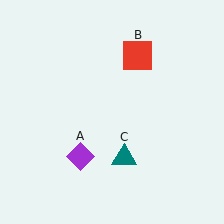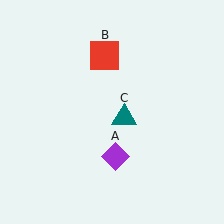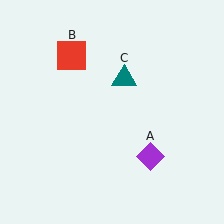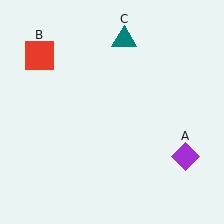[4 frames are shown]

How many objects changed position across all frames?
3 objects changed position: purple diamond (object A), red square (object B), teal triangle (object C).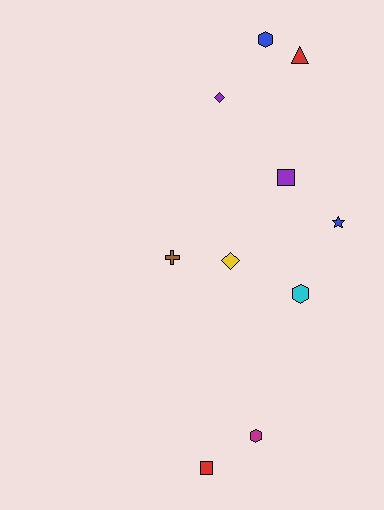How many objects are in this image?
There are 10 objects.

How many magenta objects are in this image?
There is 1 magenta object.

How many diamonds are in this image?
There are 2 diamonds.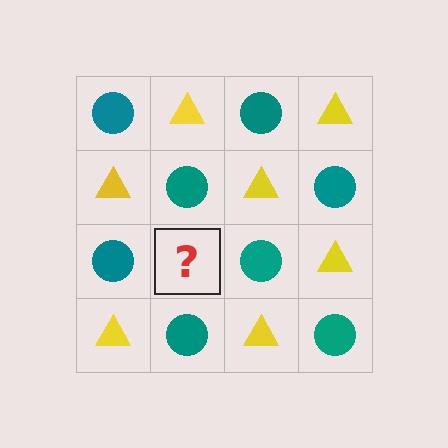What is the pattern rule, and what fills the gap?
The rule is that it alternates teal circle and yellow triangle in a checkerboard pattern. The gap should be filled with a yellow triangle.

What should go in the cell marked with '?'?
The missing cell should contain a yellow triangle.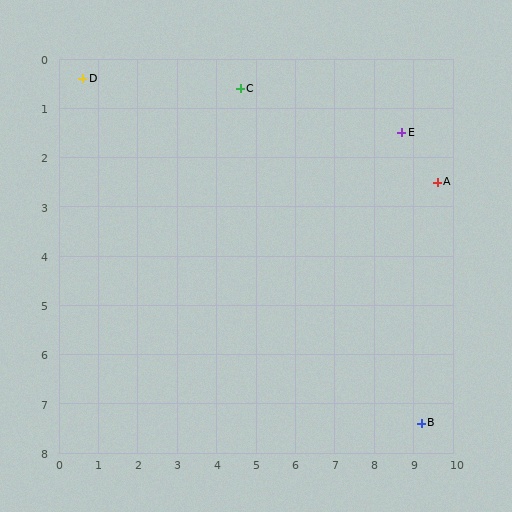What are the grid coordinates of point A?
Point A is at approximately (9.6, 2.5).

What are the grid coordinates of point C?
Point C is at approximately (4.6, 0.6).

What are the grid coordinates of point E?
Point E is at approximately (8.7, 1.5).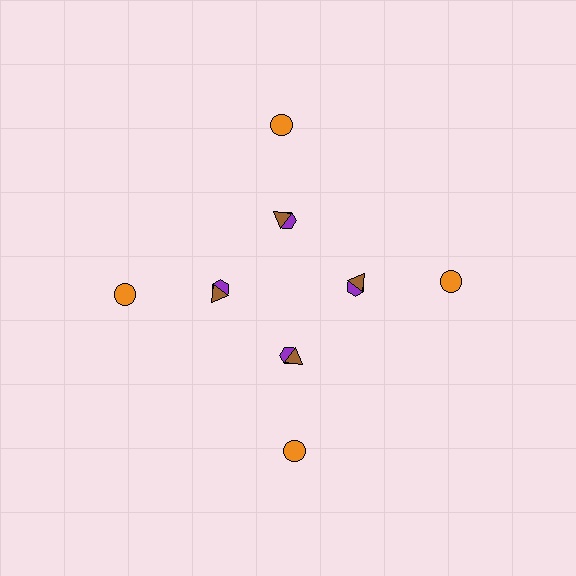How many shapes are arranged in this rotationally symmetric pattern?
There are 12 shapes, arranged in 4 groups of 3.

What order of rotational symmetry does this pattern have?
This pattern has 4-fold rotational symmetry.